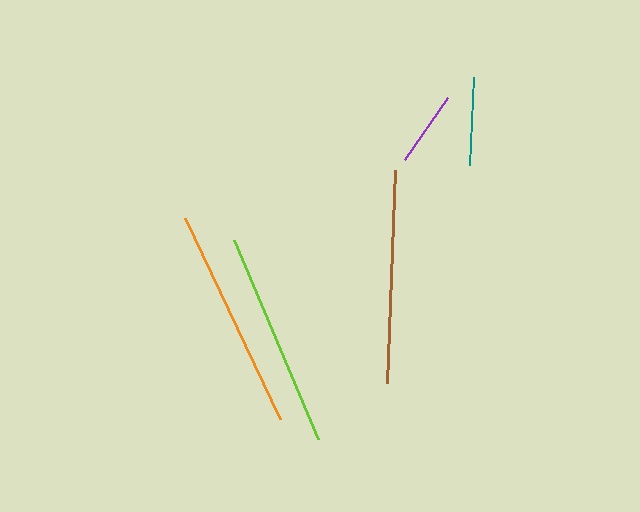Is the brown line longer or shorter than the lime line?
The lime line is longer than the brown line.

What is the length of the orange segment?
The orange segment is approximately 223 pixels long.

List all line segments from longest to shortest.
From longest to shortest: orange, lime, brown, teal, purple.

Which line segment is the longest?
The orange line is the longest at approximately 223 pixels.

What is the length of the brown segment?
The brown segment is approximately 213 pixels long.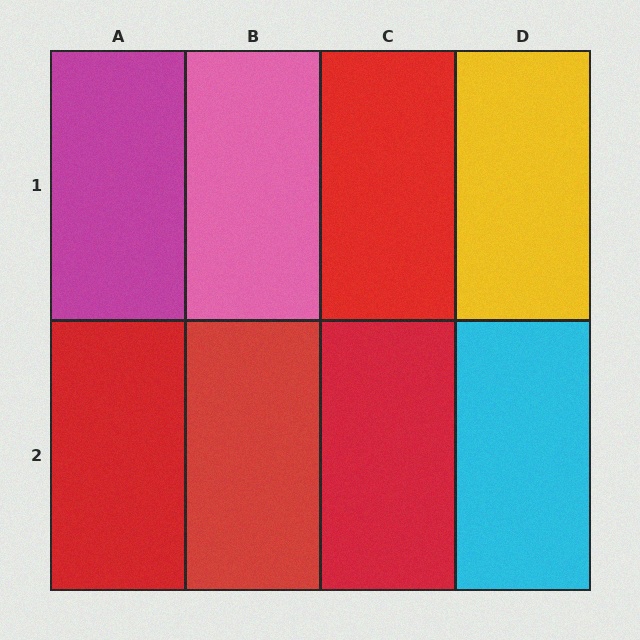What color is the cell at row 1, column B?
Pink.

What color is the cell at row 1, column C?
Red.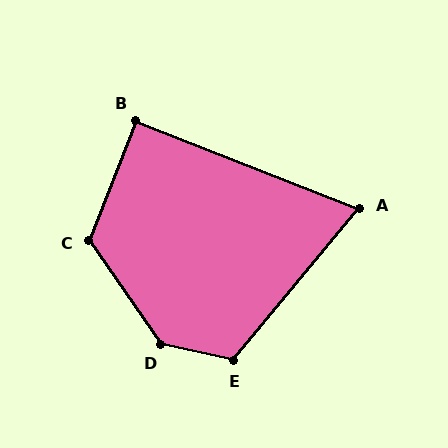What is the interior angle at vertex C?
Approximately 124 degrees (obtuse).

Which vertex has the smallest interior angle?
A, at approximately 72 degrees.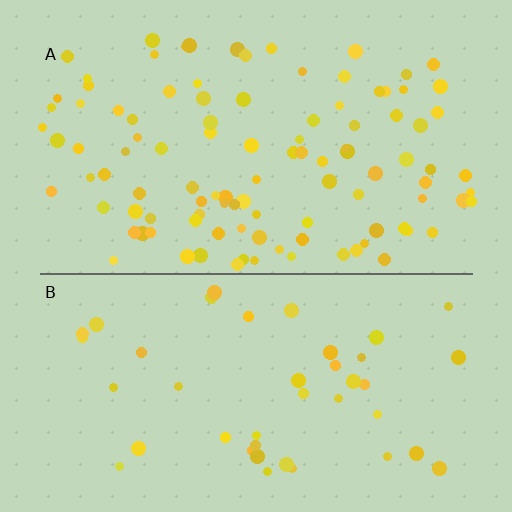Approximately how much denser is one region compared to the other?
Approximately 2.5× — region A over region B.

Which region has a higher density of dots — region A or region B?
A (the top).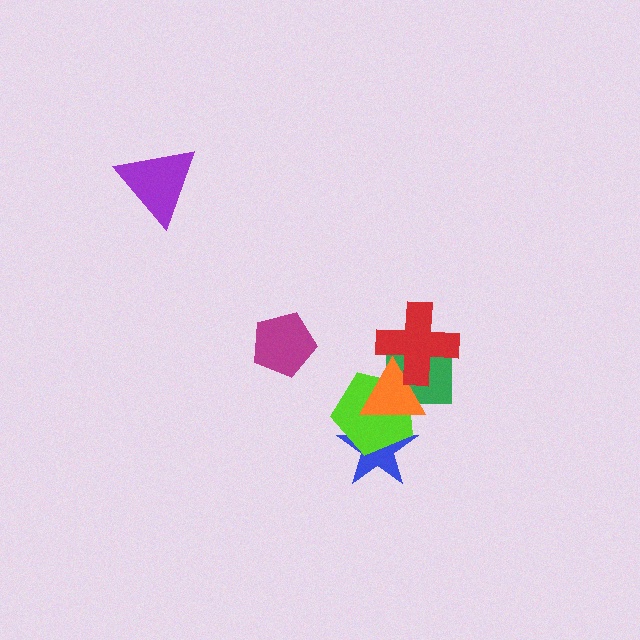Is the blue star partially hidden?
Yes, it is partially covered by another shape.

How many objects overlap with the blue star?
2 objects overlap with the blue star.